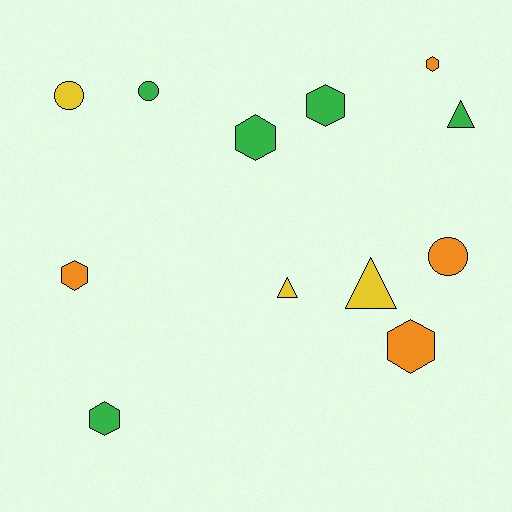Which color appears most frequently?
Green, with 5 objects.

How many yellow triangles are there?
There are 2 yellow triangles.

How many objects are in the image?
There are 12 objects.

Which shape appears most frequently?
Hexagon, with 6 objects.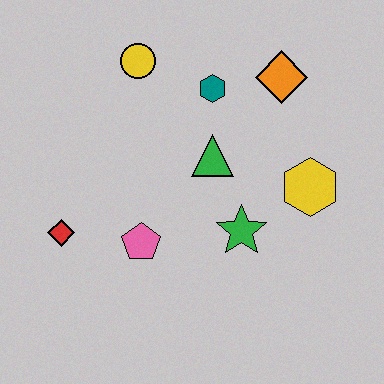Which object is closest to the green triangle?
The teal hexagon is closest to the green triangle.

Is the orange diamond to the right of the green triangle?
Yes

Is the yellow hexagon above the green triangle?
No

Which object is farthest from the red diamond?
The orange diamond is farthest from the red diamond.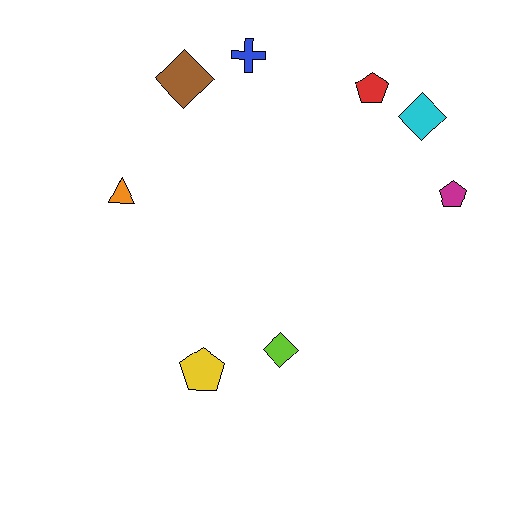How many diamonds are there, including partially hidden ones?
There are 3 diamonds.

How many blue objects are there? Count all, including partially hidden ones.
There is 1 blue object.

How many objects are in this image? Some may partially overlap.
There are 8 objects.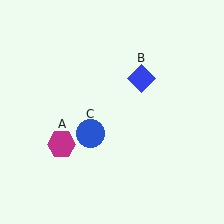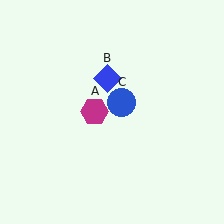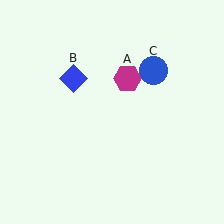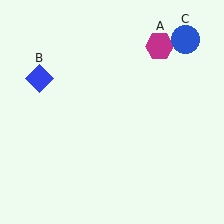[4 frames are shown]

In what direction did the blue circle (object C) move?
The blue circle (object C) moved up and to the right.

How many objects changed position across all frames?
3 objects changed position: magenta hexagon (object A), blue diamond (object B), blue circle (object C).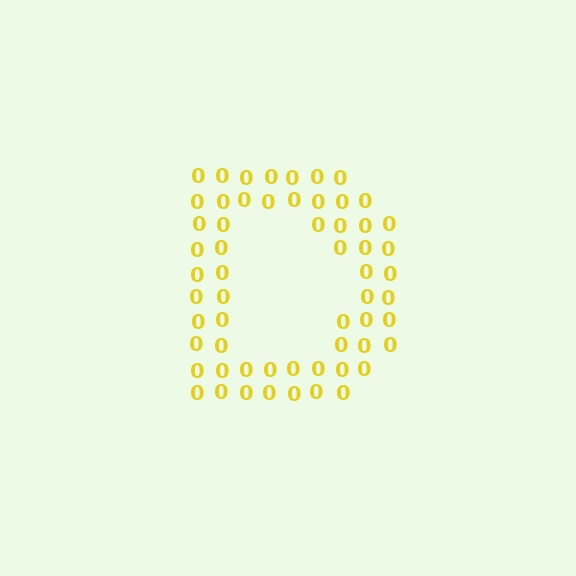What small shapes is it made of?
It is made of small digit 0's.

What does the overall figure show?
The overall figure shows the letter D.